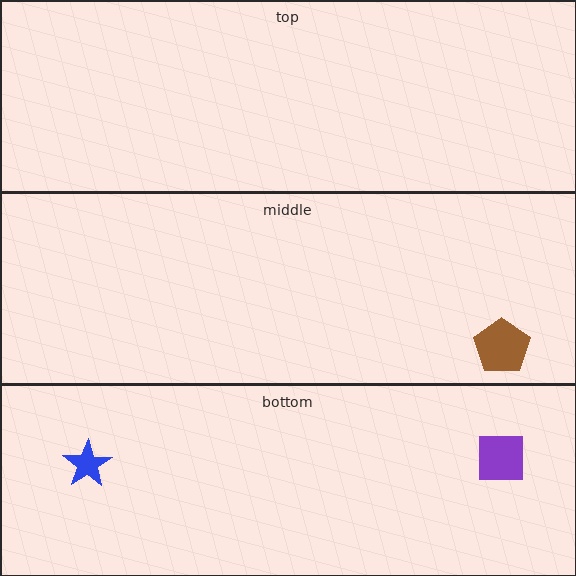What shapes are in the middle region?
The brown pentagon.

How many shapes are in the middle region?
1.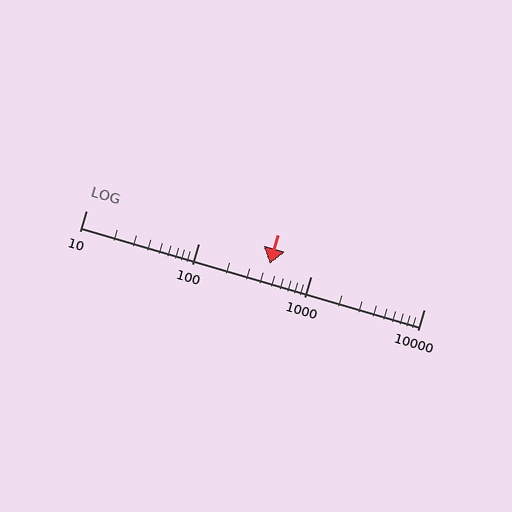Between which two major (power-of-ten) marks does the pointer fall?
The pointer is between 100 and 1000.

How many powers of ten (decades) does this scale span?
The scale spans 3 decades, from 10 to 10000.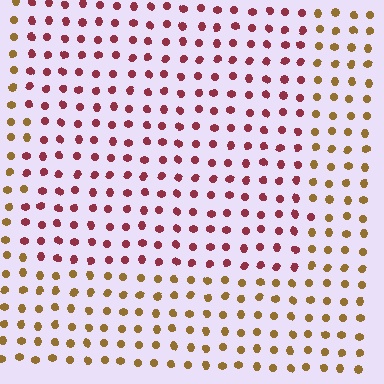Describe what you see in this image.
The image is filled with small brown elements in a uniform arrangement. A rectangle-shaped region is visible where the elements are tinted to a slightly different hue, forming a subtle color boundary.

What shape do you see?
I see a rectangle.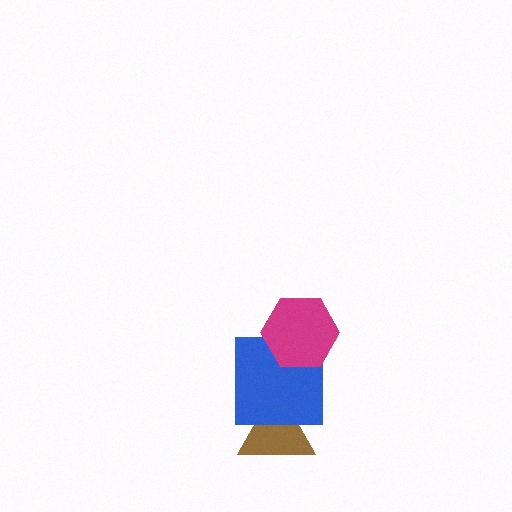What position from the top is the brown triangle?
The brown triangle is 3rd from the top.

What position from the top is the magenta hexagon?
The magenta hexagon is 1st from the top.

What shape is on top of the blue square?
The magenta hexagon is on top of the blue square.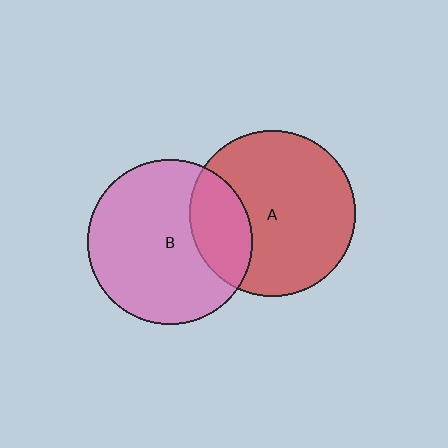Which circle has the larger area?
Circle A (red).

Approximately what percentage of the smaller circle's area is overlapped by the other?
Approximately 25%.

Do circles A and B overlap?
Yes.